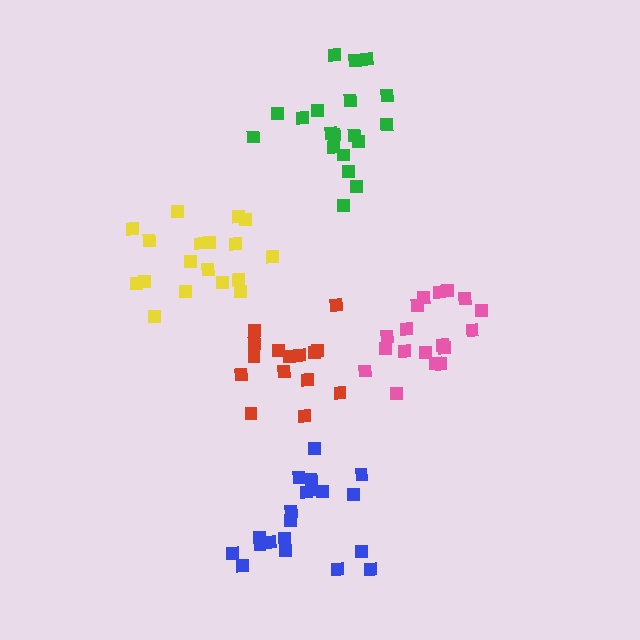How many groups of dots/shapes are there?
There are 5 groups.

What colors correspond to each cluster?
The clusters are colored: pink, blue, yellow, green, red.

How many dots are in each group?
Group 1: 18 dots, Group 2: 20 dots, Group 3: 18 dots, Group 4: 19 dots, Group 5: 15 dots (90 total).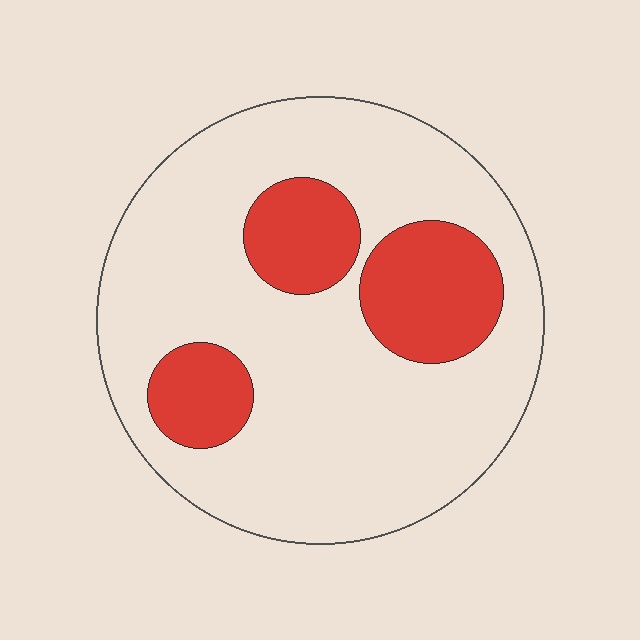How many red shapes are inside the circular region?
3.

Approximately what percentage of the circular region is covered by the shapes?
Approximately 25%.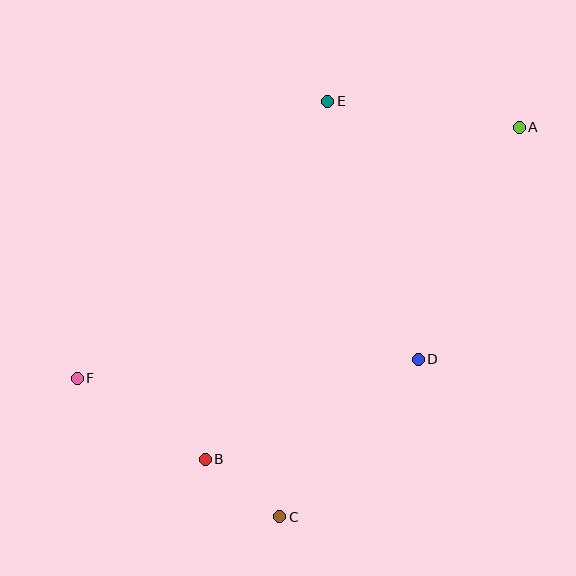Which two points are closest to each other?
Points B and C are closest to each other.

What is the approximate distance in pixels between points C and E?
The distance between C and E is approximately 418 pixels.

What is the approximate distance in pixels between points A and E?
The distance between A and E is approximately 193 pixels.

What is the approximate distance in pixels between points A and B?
The distance between A and B is approximately 458 pixels.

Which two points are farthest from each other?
Points A and F are farthest from each other.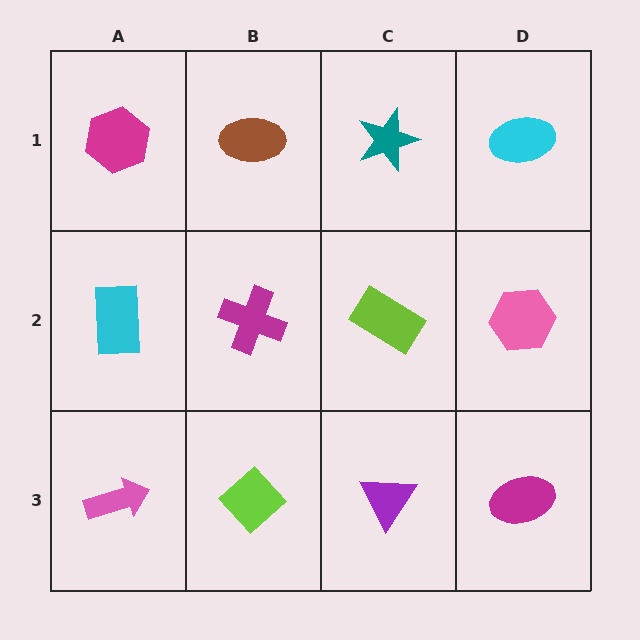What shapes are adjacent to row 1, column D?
A pink hexagon (row 2, column D), a teal star (row 1, column C).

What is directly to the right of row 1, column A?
A brown ellipse.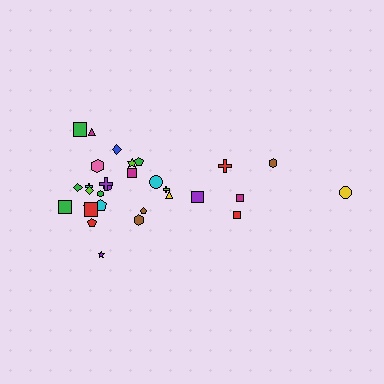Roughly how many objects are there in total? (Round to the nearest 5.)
Roughly 30 objects in total.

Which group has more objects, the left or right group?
The left group.